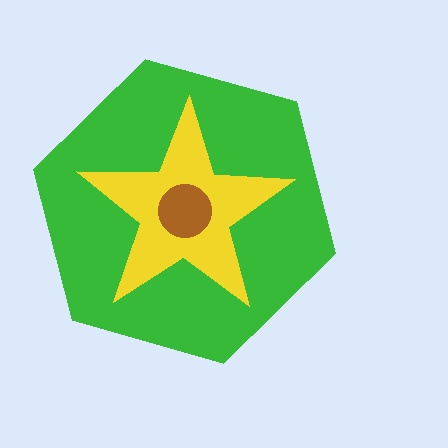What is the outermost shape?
The green hexagon.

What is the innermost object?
The brown circle.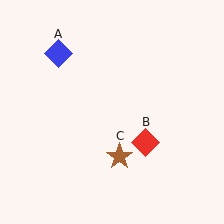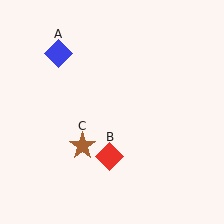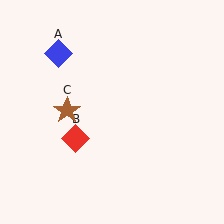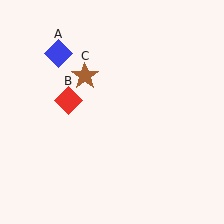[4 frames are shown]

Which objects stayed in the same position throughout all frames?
Blue diamond (object A) remained stationary.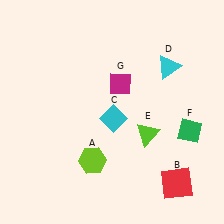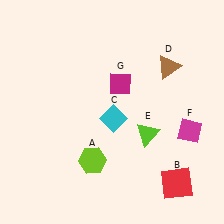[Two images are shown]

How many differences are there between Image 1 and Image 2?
There are 2 differences between the two images.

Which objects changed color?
D changed from cyan to brown. F changed from green to magenta.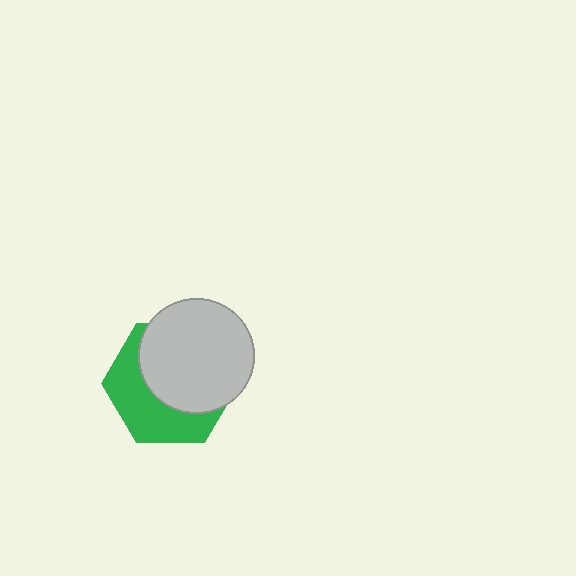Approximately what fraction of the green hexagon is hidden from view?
Roughly 56% of the green hexagon is hidden behind the light gray circle.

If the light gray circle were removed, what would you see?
You would see the complete green hexagon.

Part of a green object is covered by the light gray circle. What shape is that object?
It is a hexagon.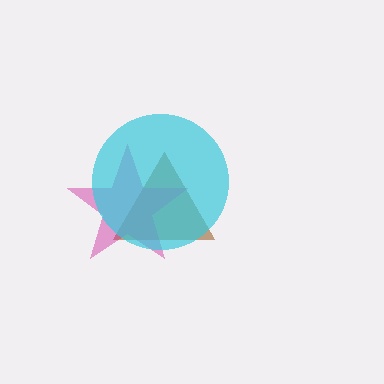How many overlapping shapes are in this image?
There are 3 overlapping shapes in the image.